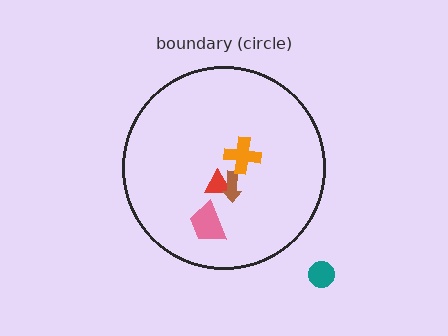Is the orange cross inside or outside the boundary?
Inside.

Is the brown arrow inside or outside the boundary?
Inside.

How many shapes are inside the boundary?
4 inside, 1 outside.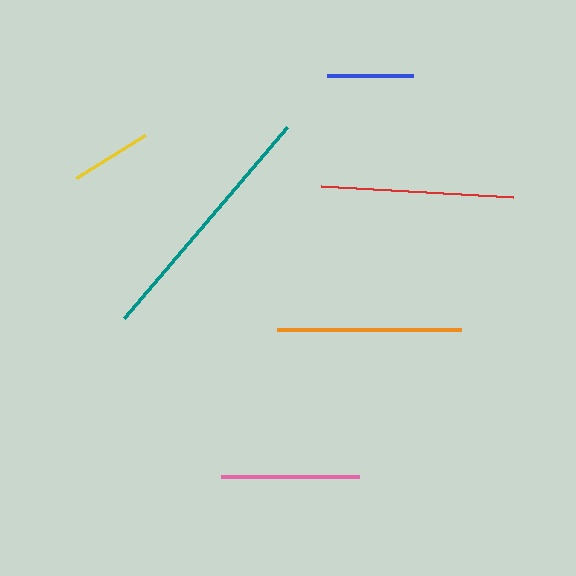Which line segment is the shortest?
The yellow line is the shortest at approximately 81 pixels.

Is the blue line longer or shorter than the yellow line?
The blue line is longer than the yellow line.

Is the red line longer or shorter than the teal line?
The teal line is longer than the red line.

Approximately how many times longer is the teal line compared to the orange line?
The teal line is approximately 1.4 times the length of the orange line.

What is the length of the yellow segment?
The yellow segment is approximately 81 pixels long.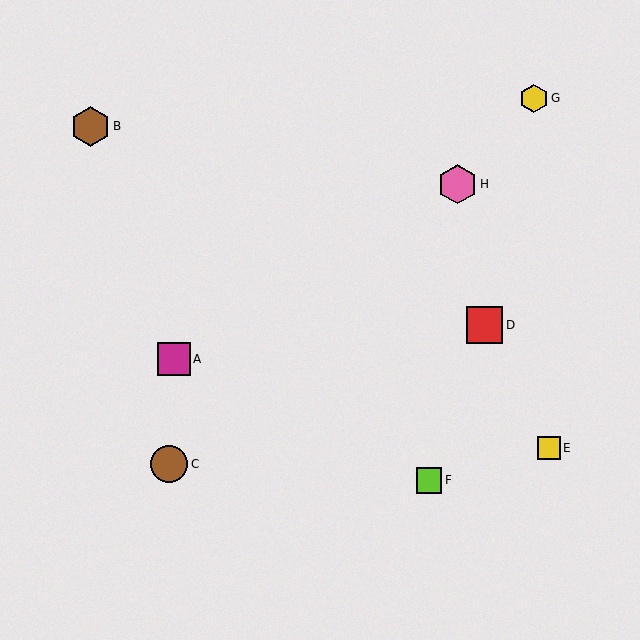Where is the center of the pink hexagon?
The center of the pink hexagon is at (457, 184).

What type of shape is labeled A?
Shape A is a magenta square.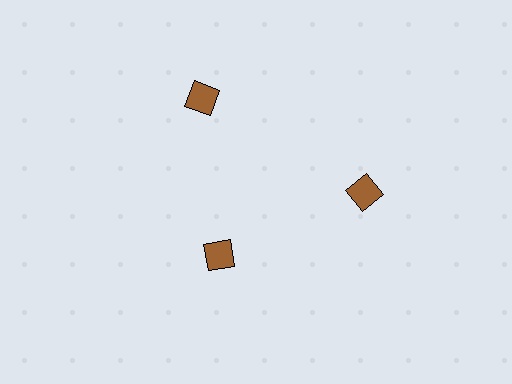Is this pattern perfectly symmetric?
No. The 3 brown diamonds are arranged in a ring, but one element near the 7 o'clock position is pulled inward toward the center, breaking the 3-fold rotational symmetry.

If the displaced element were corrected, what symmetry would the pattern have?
It would have 3-fold rotational symmetry — the pattern would map onto itself every 120 degrees.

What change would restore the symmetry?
The symmetry would be restored by moving it outward, back onto the ring so that all 3 diamonds sit at equal angles and equal distance from the center.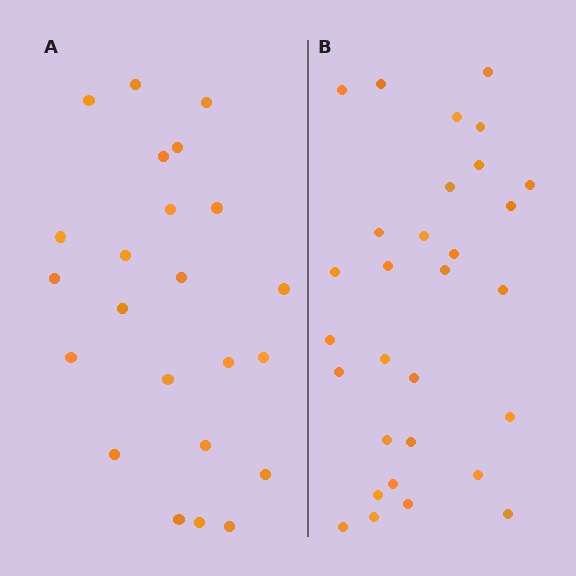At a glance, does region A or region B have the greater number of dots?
Region B (the right region) has more dots.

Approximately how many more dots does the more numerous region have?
Region B has roughly 8 or so more dots than region A.